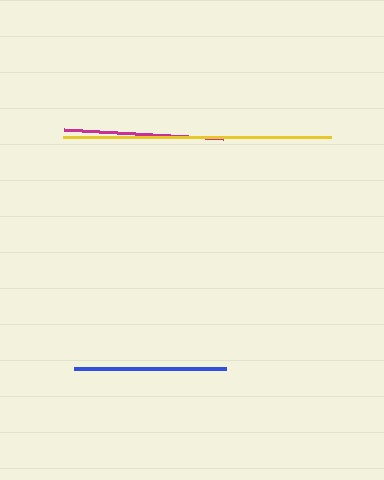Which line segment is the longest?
The yellow line is the longest at approximately 269 pixels.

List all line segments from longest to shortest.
From longest to shortest: yellow, magenta, blue.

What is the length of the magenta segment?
The magenta segment is approximately 159 pixels long.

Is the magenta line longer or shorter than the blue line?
The magenta line is longer than the blue line.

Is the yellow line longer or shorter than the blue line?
The yellow line is longer than the blue line.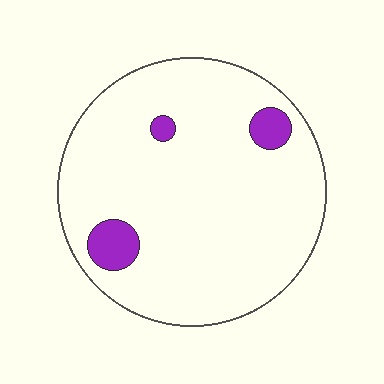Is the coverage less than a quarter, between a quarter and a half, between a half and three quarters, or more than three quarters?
Less than a quarter.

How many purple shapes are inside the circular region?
3.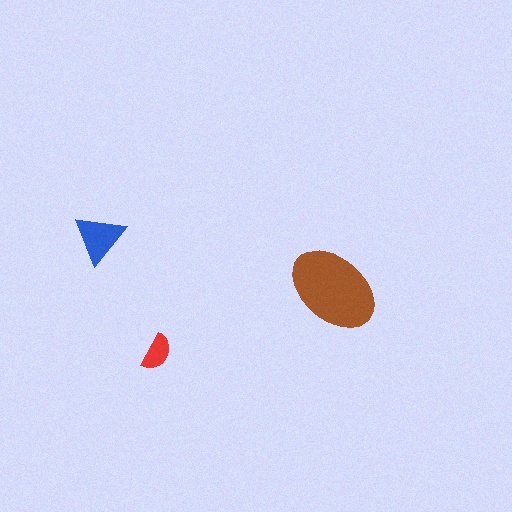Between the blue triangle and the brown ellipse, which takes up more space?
The brown ellipse.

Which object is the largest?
The brown ellipse.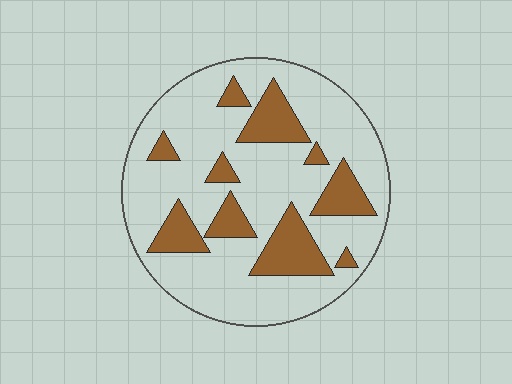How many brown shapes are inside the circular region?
10.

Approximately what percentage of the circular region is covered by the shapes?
Approximately 25%.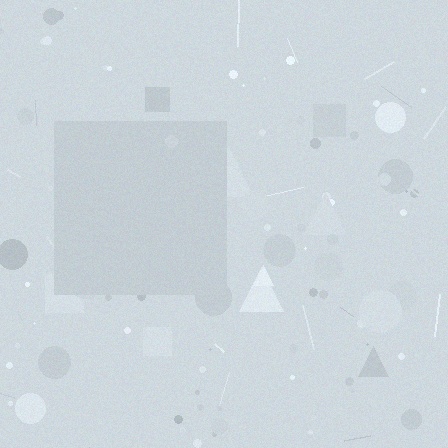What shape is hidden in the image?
A square is hidden in the image.